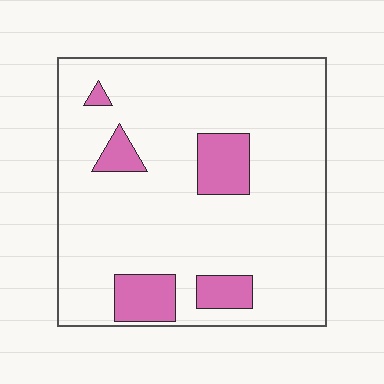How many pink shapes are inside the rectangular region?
5.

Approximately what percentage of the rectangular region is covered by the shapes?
Approximately 15%.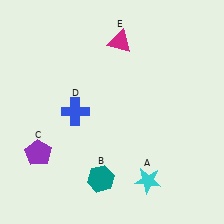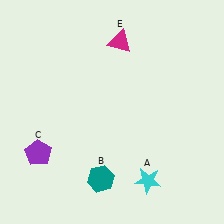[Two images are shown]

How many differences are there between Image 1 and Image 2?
There is 1 difference between the two images.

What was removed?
The blue cross (D) was removed in Image 2.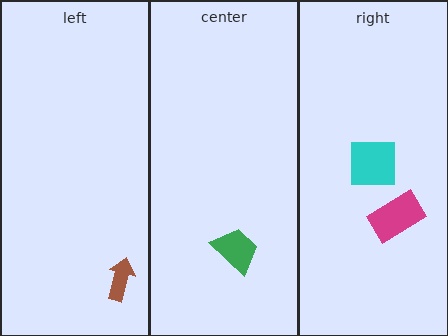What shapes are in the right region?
The magenta rectangle, the cyan square.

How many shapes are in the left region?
1.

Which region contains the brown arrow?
The left region.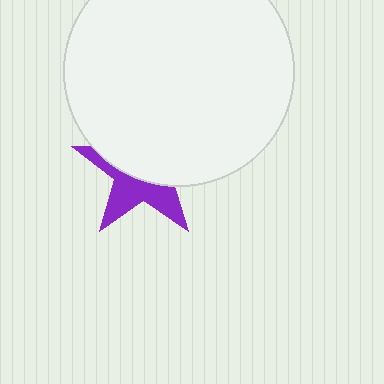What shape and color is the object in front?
The object in front is a white circle.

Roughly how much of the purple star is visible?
A small part of it is visible (roughly 42%).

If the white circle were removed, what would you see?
You would see the complete purple star.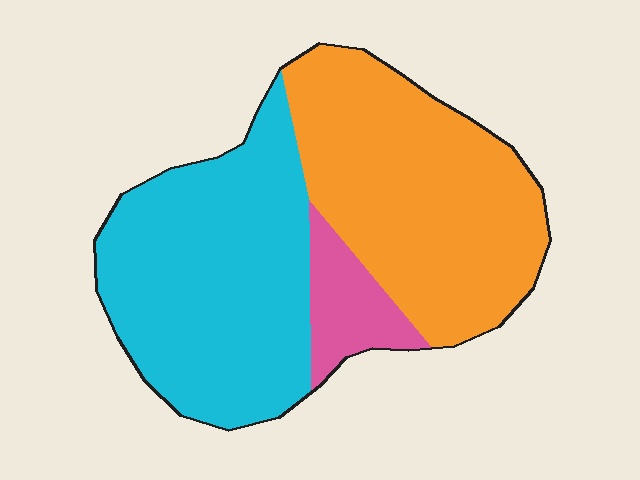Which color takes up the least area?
Pink, at roughly 10%.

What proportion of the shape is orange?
Orange covers 45% of the shape.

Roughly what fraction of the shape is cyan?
Cyan takes up between a third and a half of the shape.